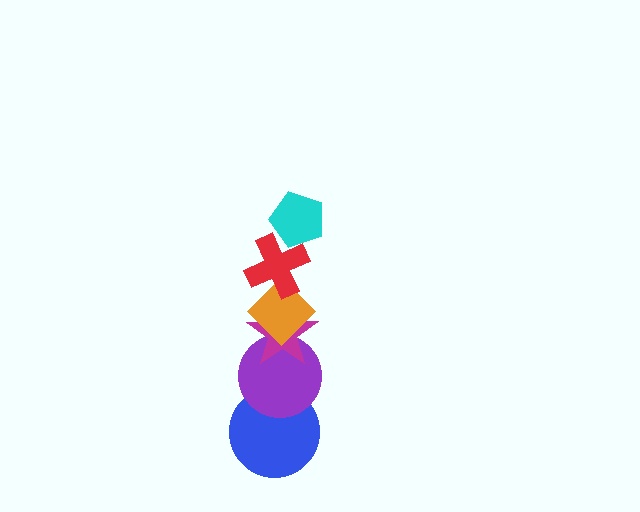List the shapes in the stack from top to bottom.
From top to bottom: the cyan pentagon, the red cross, the orange diamond, the magenta star, the purple circle, the blue circle.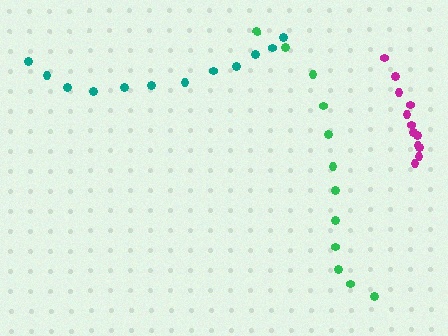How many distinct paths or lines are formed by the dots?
There are 3 distinct paths.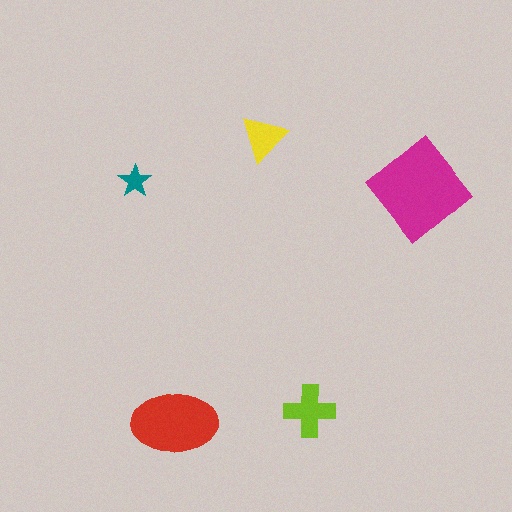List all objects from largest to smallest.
The magenta diamond, the red ellipse, the lime cross, the yellow triangle, the teal star.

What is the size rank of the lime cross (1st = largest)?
3rd.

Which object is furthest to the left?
The teal star is leftmost.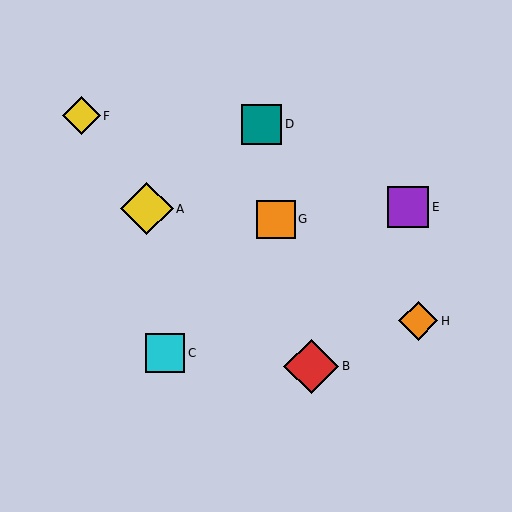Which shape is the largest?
The red diamond (labeled B) is the largest.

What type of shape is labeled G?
Shape G is an orange square.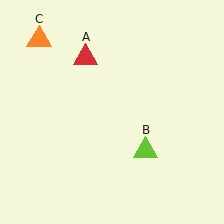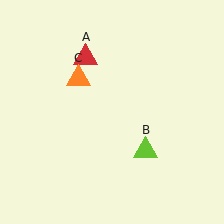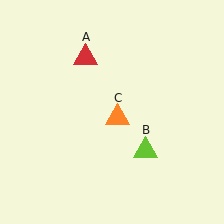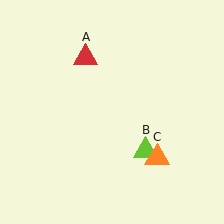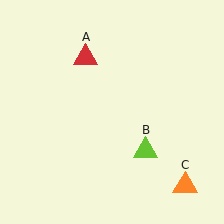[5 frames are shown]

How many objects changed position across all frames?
1 object changed position: orange triangle (object C).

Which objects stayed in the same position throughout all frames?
Red triangle (object A) and lime triangle (object B) remained stationary.